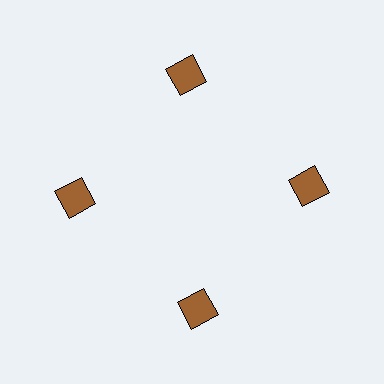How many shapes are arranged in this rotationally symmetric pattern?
There are 4 shapes, arranged in 4 groups of 1.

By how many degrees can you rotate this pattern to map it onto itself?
The pattern maps onto itself every 90 degrees of rotation.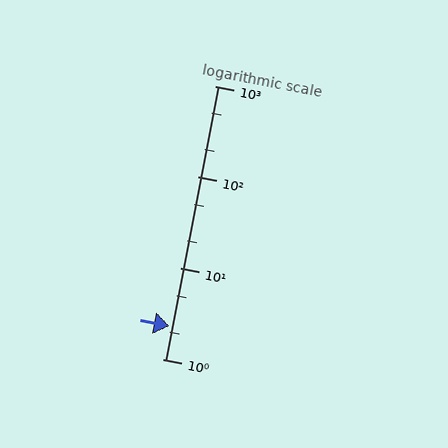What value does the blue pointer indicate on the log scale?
The pointer indicates approximately 2.3.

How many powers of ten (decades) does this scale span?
The scale spans 3 decades, from 1 to 1000.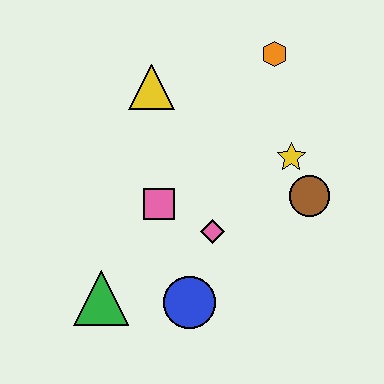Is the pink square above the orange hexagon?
No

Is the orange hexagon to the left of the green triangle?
No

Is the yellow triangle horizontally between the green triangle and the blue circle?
Yes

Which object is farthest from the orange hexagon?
The green triangle is farthest from the orange hexagon.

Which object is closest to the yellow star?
The brown circle is closest to the yellow star.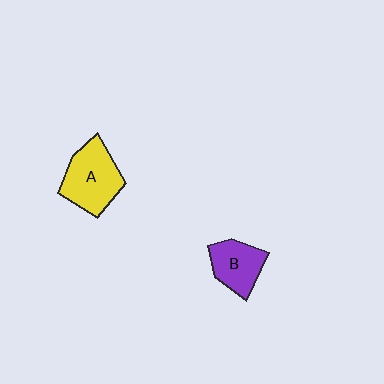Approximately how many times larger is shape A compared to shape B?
Approximately 1.4 times.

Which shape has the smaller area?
Shape B (purple).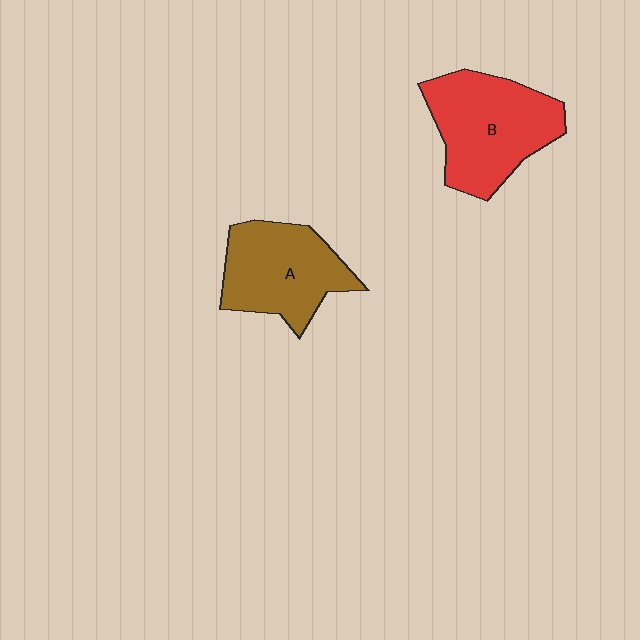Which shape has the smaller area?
Shape A (brown).